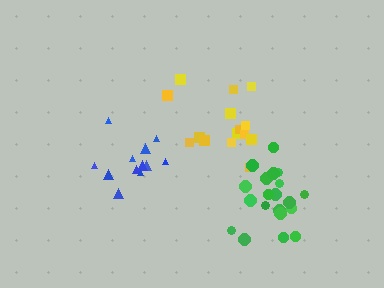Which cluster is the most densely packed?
Yellow.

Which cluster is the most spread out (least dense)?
Blue.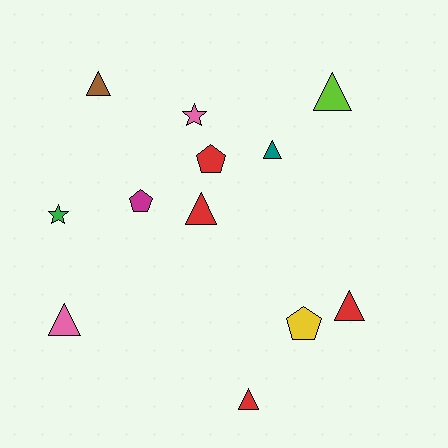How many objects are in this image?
There are 12 objects.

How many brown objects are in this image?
There is 1 brown object.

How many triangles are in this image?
There are 7 triangles.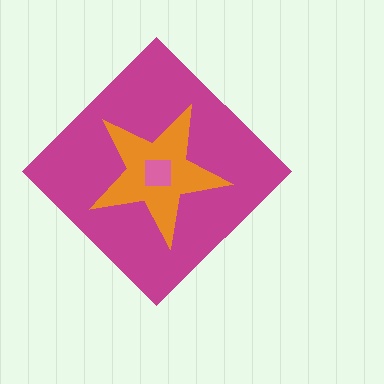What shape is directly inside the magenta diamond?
The orange star.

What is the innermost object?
The pink square.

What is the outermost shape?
The magenta diamond.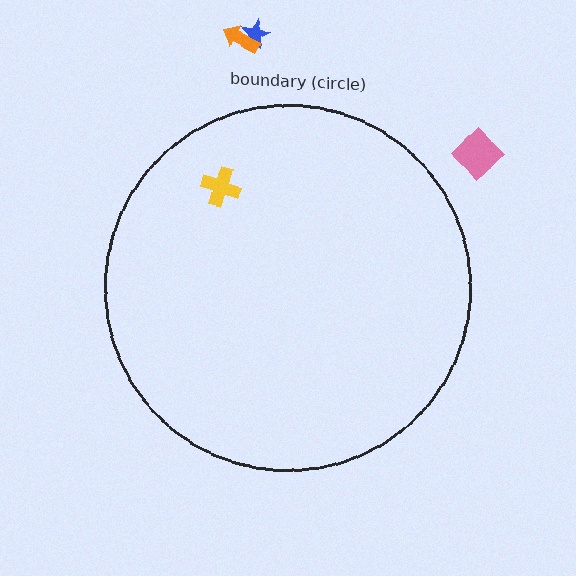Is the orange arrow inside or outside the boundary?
Outside.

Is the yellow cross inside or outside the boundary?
Inside.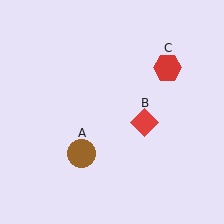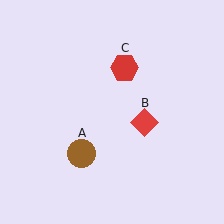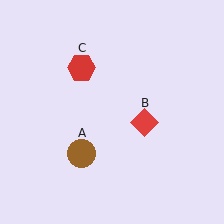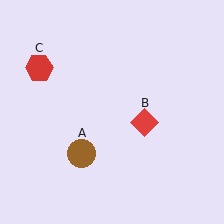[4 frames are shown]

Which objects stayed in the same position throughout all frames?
Brown circle (object A) and red diamond (object B) remained stationary.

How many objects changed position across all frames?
1 object changed position: red hexagon (object C).